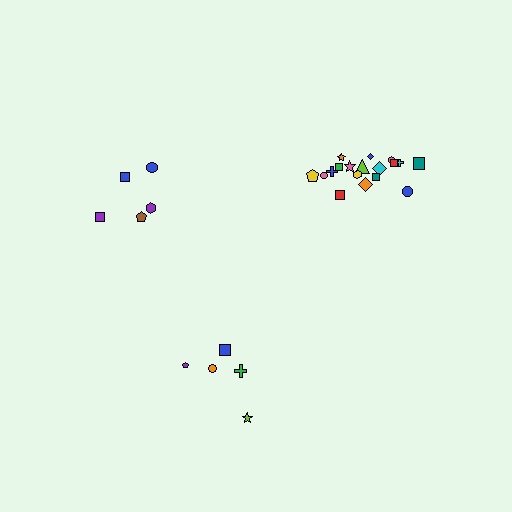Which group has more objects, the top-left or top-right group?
The top-right group.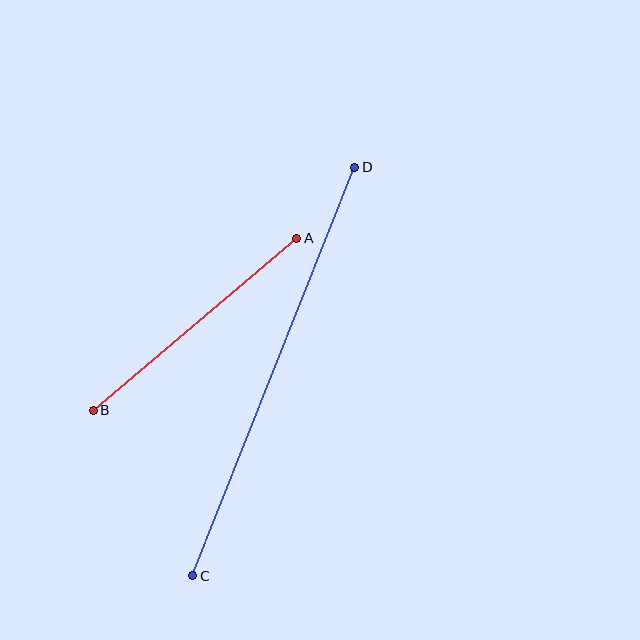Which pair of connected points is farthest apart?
Points C and D are farthest apart.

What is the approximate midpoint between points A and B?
The midpoint is at approximately (195, 324) pixels.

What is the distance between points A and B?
The distance is approximately 267 pixels.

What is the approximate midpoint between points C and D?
The midpoint is at approximately (274, 371) pixels.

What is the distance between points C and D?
The distance is approximately 439 pixels.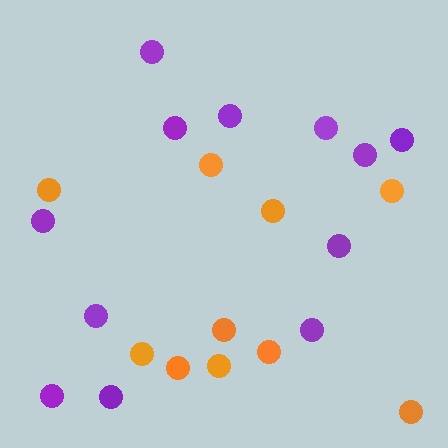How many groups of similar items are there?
There are 2 groups: one group of orange circles (10) and one group of purple circles (12).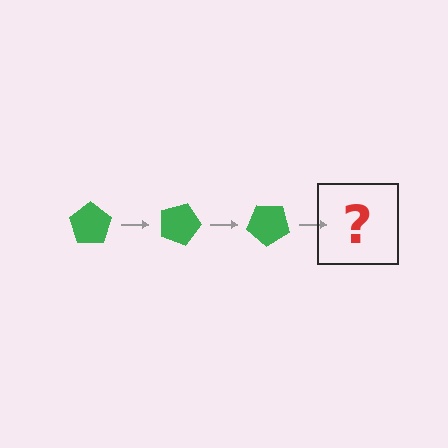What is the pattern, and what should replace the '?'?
The pattern is that the pentagon rotates 20 degrees each step. The '?' should be a green pentagon rotated 60 degrees.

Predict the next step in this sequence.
The next step is a green pentagon rotated 60 degrees.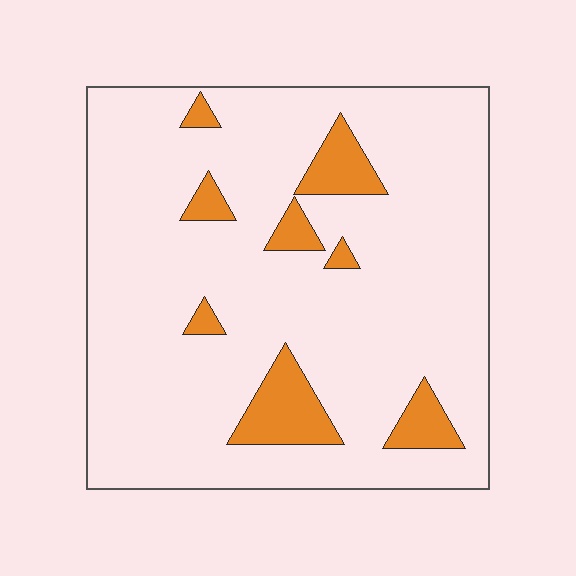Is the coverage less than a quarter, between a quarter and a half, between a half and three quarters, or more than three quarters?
Less than a quarter.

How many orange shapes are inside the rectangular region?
8.